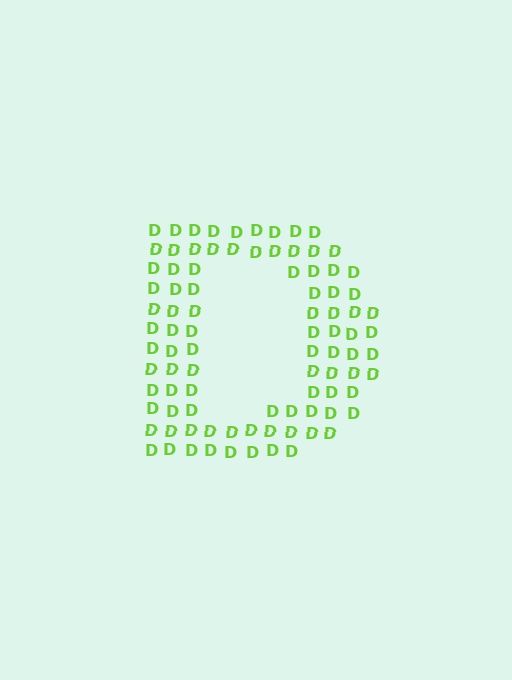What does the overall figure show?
The overall figure shows the letter D.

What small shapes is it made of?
It is made of small letter D's.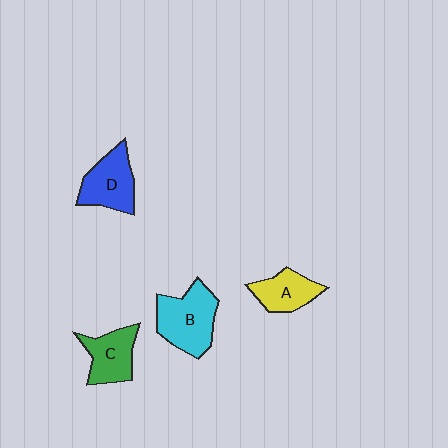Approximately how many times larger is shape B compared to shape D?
Approximately 1.3 times.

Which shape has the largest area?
Shape B (cyan).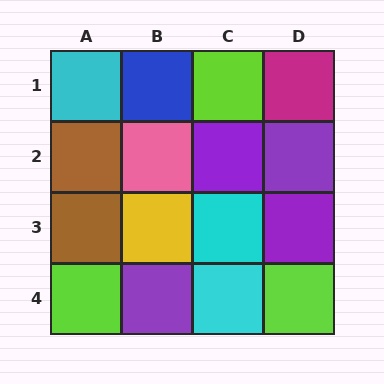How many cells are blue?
1 cell is blue.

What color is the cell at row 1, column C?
Lime.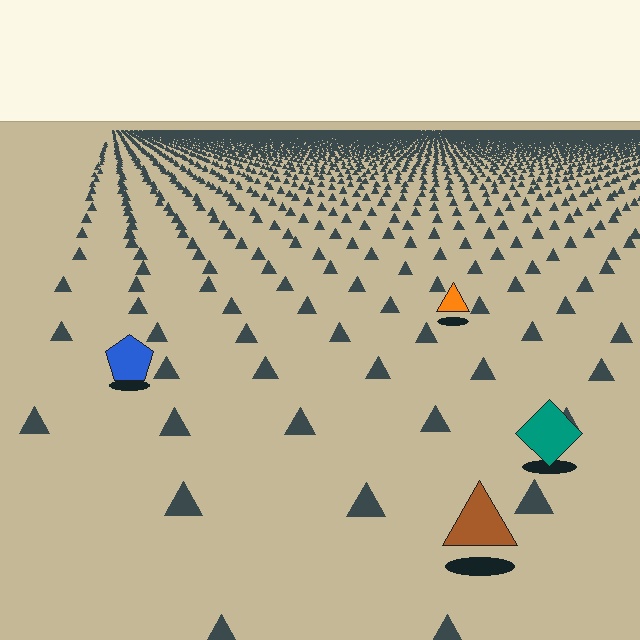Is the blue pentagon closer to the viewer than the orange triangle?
Yes. The blue pentagon is closer — you can tell from the texture gradient: the ground texture is coarser near it.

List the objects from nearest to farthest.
From nearest to farthest: the brown triangle, the teal diamond, the blue pentagon, the orange triangle.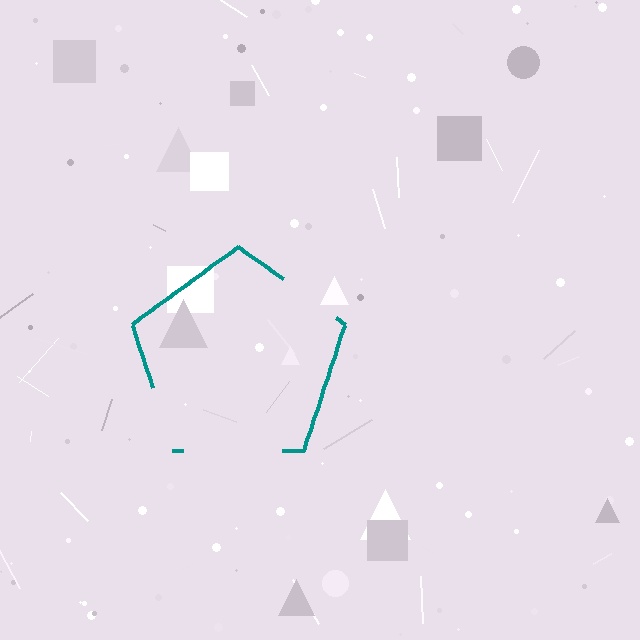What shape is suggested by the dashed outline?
The dashed outline suggests a pentagon.